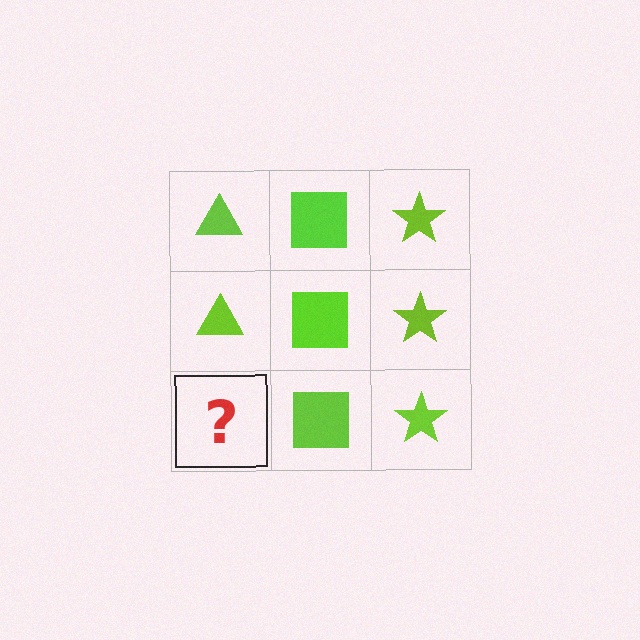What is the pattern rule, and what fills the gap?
The rule is that each column has a consistent shape. The gap should be filled with a lime triangle.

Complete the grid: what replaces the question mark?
The question mark should be replaced with a lime triangle.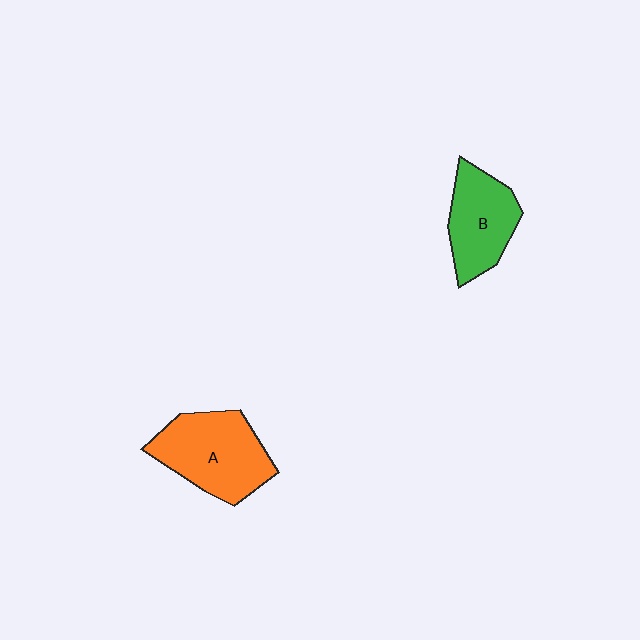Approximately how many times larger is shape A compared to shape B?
Approximately 1.3 times.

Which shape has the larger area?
Shape A (orange).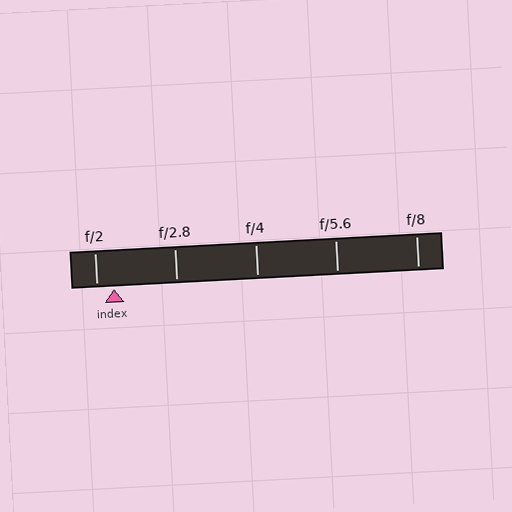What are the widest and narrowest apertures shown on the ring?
The widest aperture shown is f/2 and the narrowest is f/8.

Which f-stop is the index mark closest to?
The index mark is closest to f/2.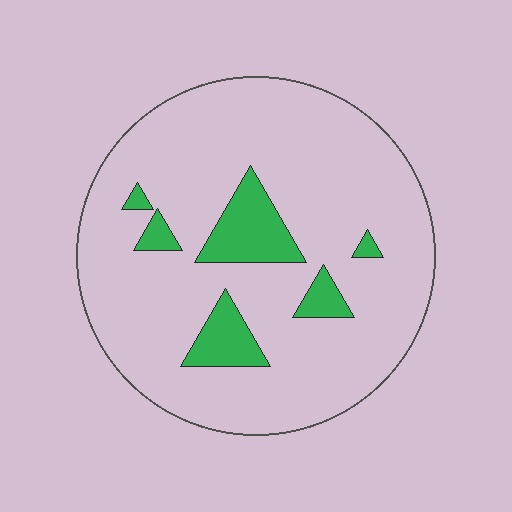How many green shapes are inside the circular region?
6.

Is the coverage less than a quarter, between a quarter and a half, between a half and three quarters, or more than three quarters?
Less than a quarter.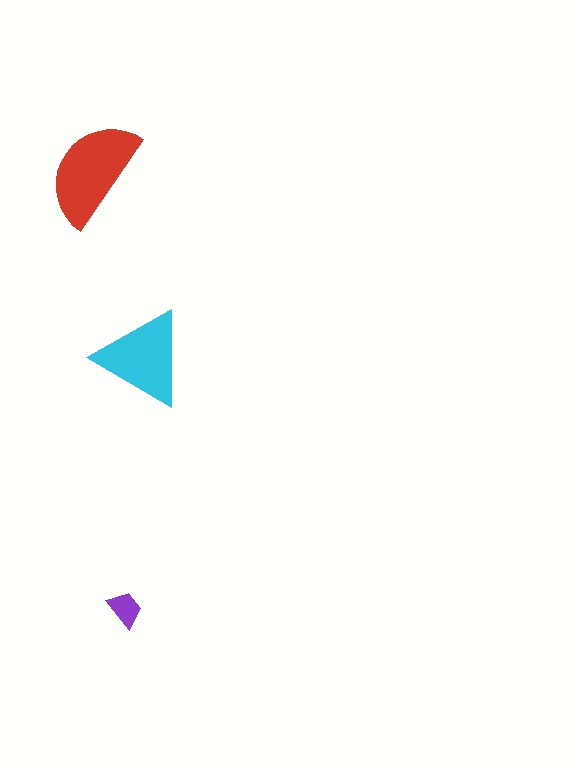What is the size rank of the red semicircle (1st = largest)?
1st.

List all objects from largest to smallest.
The red semicircle, the cyan triangle, the purple trapezoid.